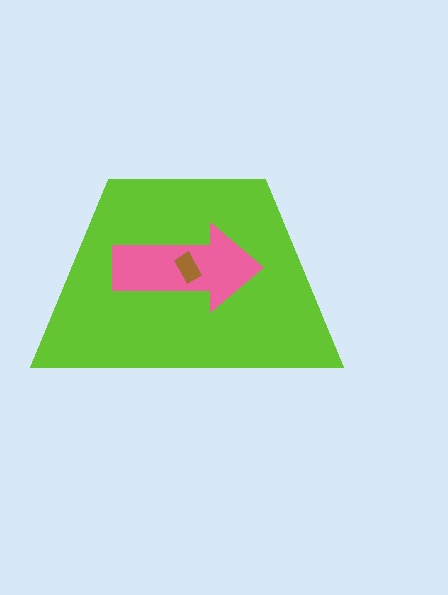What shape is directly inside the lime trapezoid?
The pink arrow.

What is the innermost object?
The brown rectangle.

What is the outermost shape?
The lime trapezoid.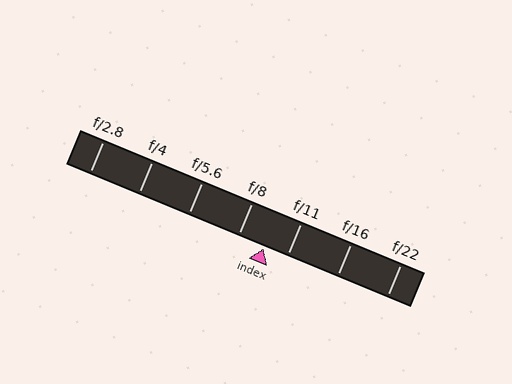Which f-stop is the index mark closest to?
The index mark is closest to f/11.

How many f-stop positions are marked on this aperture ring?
There are 7 f-stop positions marked.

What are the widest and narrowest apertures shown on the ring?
The widest aperture shown is f/2.8 and the narrowest is f/22.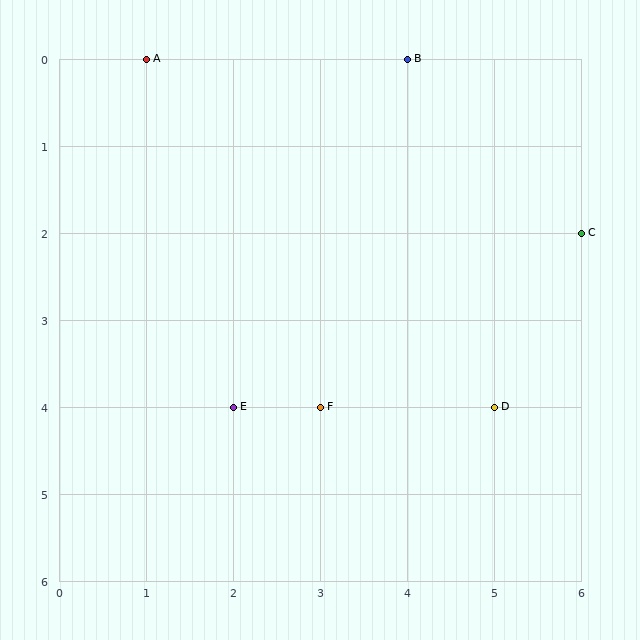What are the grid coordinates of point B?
Point B is at grid coordinates (4, 0).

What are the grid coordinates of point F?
Point F is at grid coordinates (3, 4).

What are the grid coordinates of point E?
Point E is at grid coordinates (2, 4).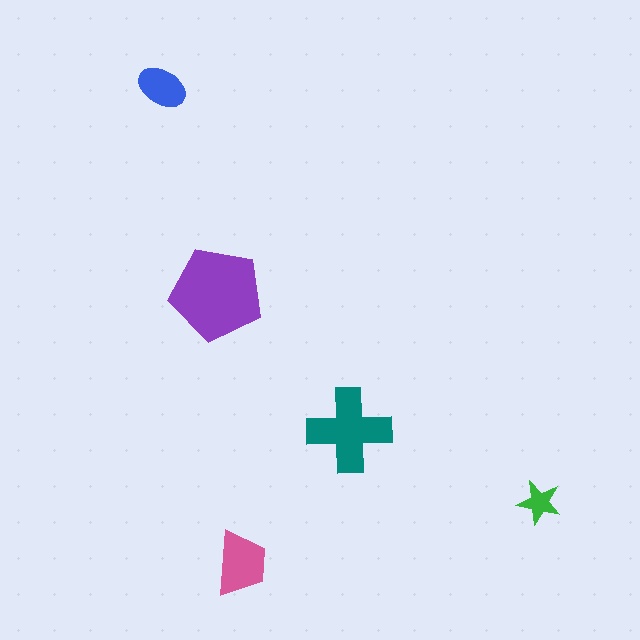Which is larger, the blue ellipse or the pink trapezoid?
The pink trapezoid.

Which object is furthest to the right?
The green star is rightmost.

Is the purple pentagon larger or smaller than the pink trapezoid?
Larger.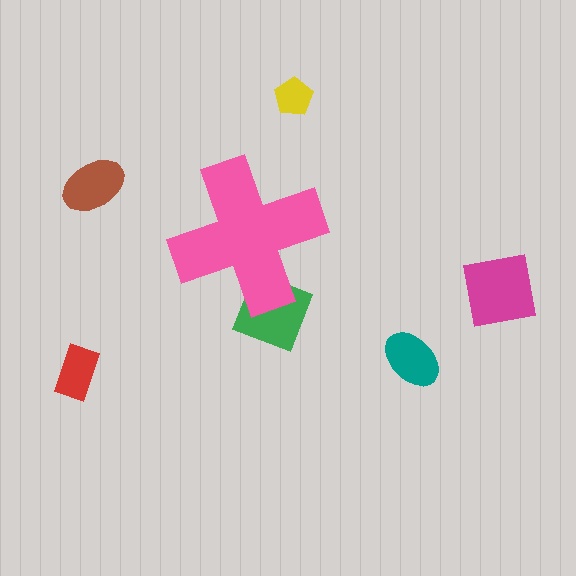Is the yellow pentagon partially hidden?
No, the yellow pentagon is fully visible.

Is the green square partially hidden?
Yes, the green square is partially hidden behind the pink cross.